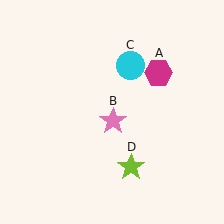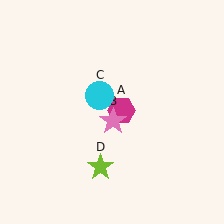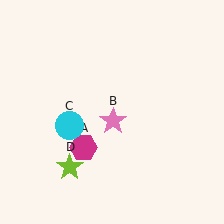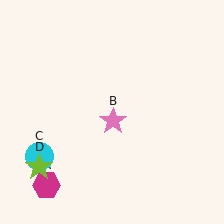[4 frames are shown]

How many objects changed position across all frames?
3 objects changed position: magenta hexagon (object A), cyan circle (object C), lime star (object D).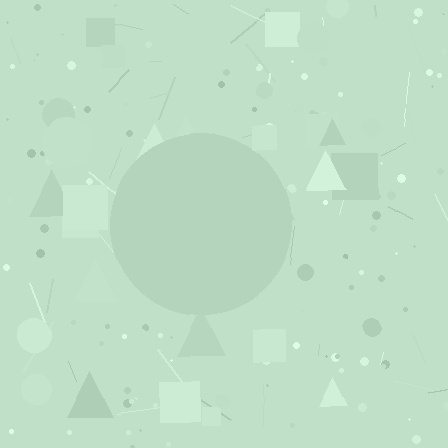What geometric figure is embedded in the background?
A circle is embedded in the background.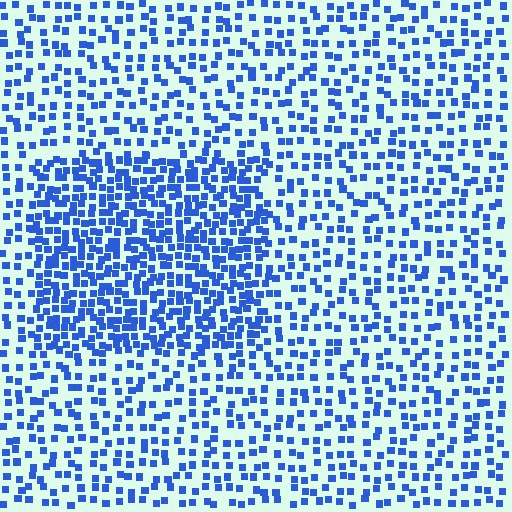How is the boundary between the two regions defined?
The boundary is defined by a change in element density (approximately 2.0x ratio). All elements are the same color, size, and shape.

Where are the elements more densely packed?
The elements are more densely packed inside the rectangle boundary.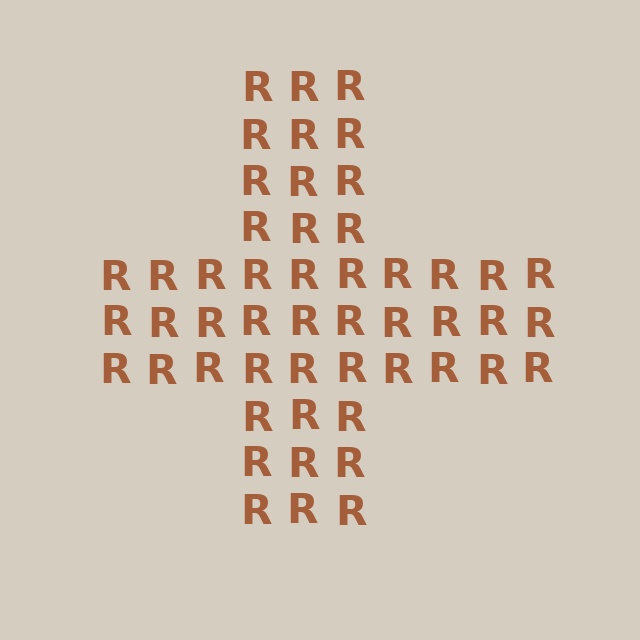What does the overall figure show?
The overall figure shows a cross.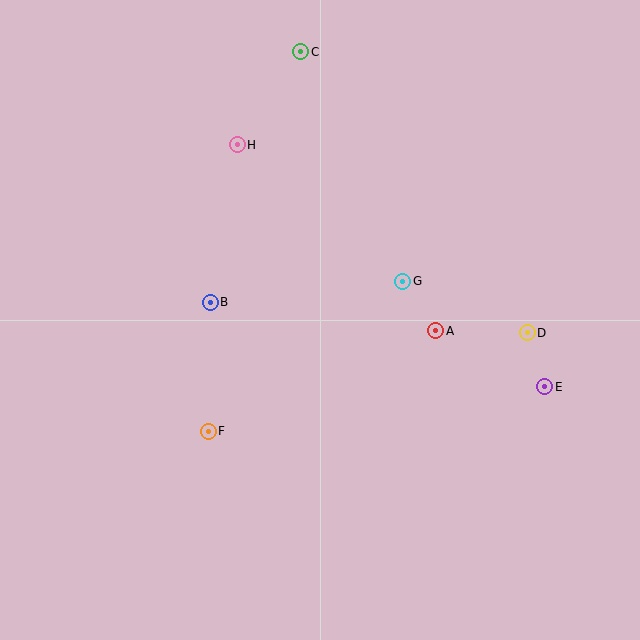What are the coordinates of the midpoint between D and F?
The midpoint between D and F is at (368, 382).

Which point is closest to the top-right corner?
Point C is closest to the top-right corner.